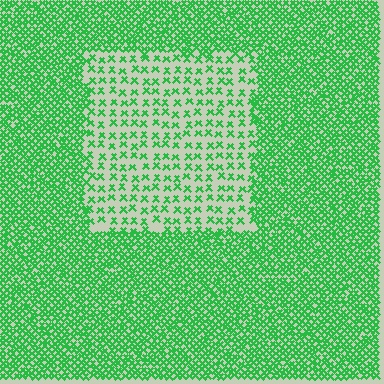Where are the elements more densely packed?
The elements are more densely packed outside the rectangle boundary.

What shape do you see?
I see a rectangle.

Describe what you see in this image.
The image contains small green elements arranged at two different densities. A rectangle-shaped region is visible where the elements are less densely packed than the surrounding area.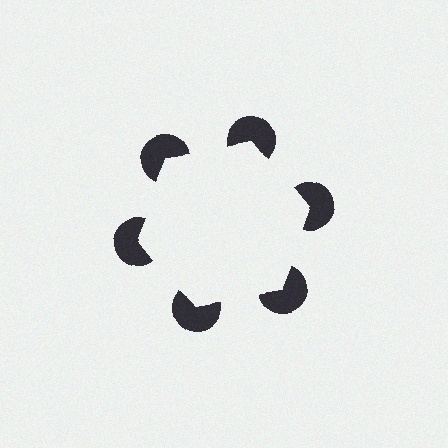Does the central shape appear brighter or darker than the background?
It typically appears slightly brighter than the background, even though no actual brightness change is drawn.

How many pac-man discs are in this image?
There are 6 — one at each vertex of the illusory hexagon.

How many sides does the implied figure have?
6 sides.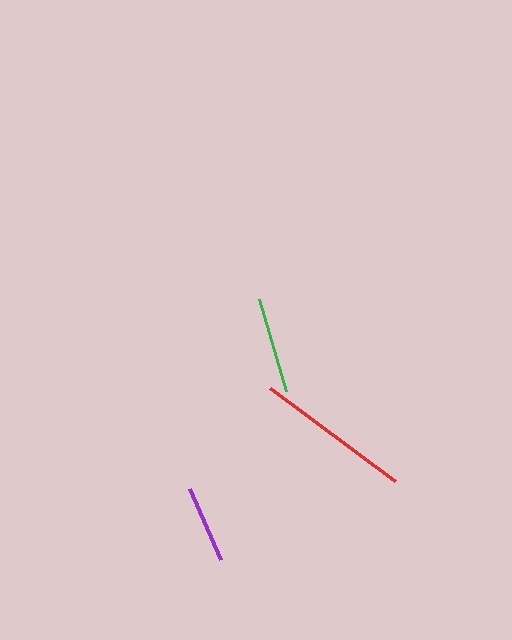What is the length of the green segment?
The green segment is approximately 95 pixels long.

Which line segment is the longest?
The red line is the longest at approximately 156 pixels.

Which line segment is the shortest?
The purple line is the shortest at approximately 77 pixels.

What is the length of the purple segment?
The purple segment is approximately 77 pixels long.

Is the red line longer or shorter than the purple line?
The red line is longer than the purple line.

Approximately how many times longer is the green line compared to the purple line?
The green line is approximately 1.2 times the length of the purple line.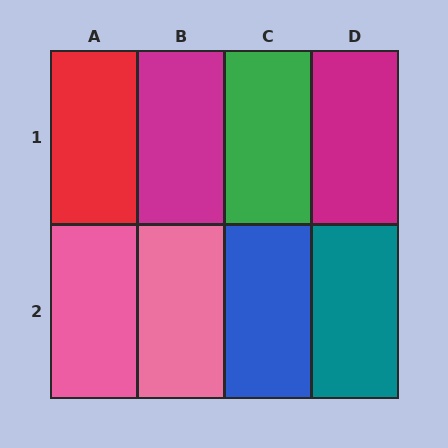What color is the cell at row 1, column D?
Magenta.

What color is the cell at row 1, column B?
Magenta.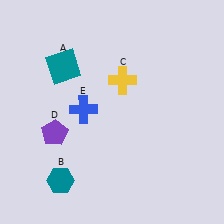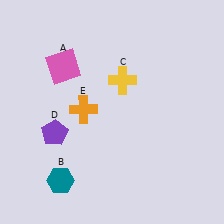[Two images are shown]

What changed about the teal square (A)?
In Image 1, A is teal. In Image 2, it changed to pink.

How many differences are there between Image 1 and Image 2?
There are 2 differences between the two images.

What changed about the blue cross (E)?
In Image 1, E is blue. In Image 2, it changed to orange.